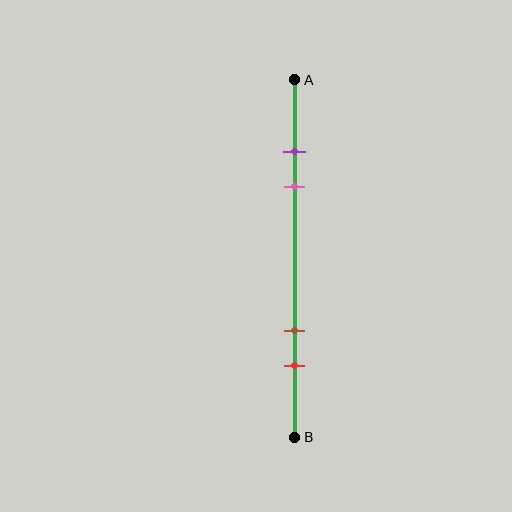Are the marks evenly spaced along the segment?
No, the marks are not evenly spaced.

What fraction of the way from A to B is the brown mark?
The brown mark is approximately 70% (0.7) of the way from A to B.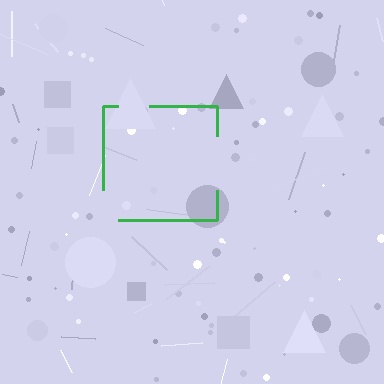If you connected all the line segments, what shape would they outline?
They would outline a square.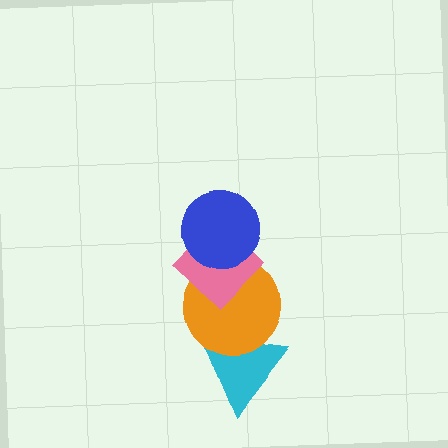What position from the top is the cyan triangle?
The cyan triangle is 4th from the top.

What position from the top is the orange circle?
The orange circle is 3rd from the top.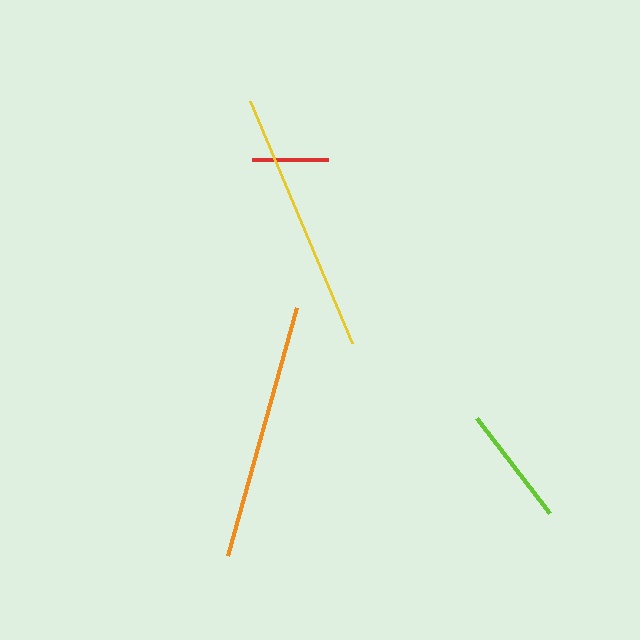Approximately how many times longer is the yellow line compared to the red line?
The yellow line is approximately 3.5 times the length of the red line.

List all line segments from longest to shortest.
From longest to shortest: yellow, orange, lime, red.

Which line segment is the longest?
The yellow line is the longest at approximately 263 pixels.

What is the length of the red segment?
The red segment is approximately 76 pixels long.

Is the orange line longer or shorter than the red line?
The orange line is longer than the red line.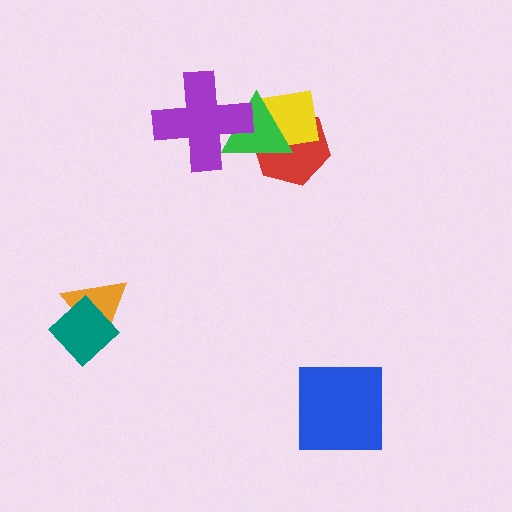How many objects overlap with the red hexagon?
2 objects overlap with the red hexagon.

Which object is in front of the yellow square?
The green triangle is in front of the yellow square.